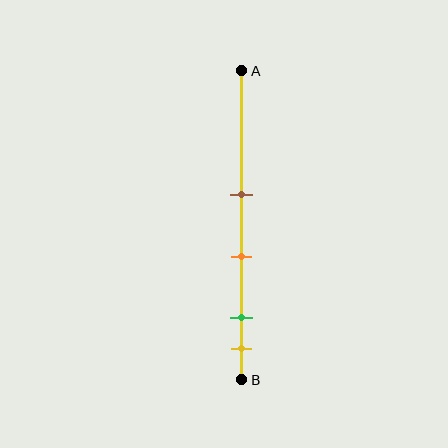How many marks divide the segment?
There are 4 marks dividing the segment.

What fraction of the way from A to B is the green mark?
The green mark is approximately 80% (0.8) of the way from A to B.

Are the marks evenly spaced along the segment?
No, the marks are not evenly spaced.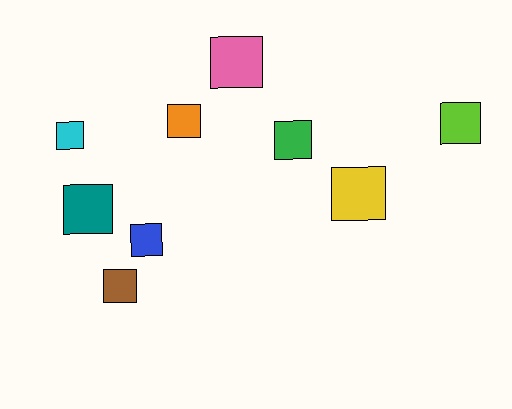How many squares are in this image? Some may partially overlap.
There are 9 squares.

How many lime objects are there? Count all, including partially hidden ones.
There is 1 lime object.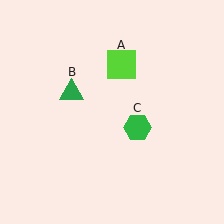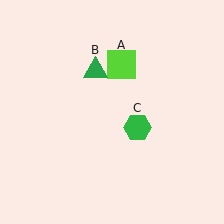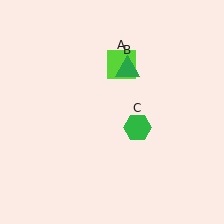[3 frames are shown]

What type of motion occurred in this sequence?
The green triangle (object B) rotated clockwise around the center of the scene.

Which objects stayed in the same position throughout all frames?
Lime square (object A) and green hexagon (object C) remained stationary.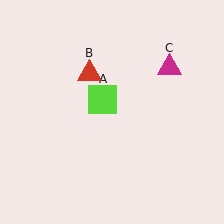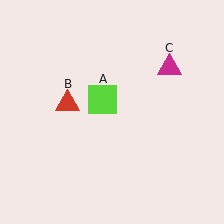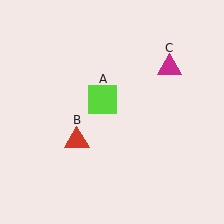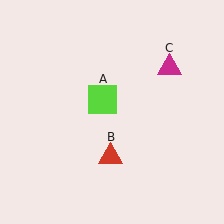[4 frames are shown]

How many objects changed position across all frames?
1 object changed position: red triangle (object B).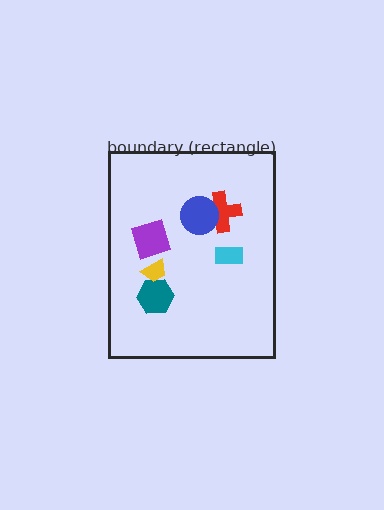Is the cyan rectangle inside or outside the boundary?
Inside.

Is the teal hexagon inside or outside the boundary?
Inside.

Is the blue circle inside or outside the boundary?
Inside.